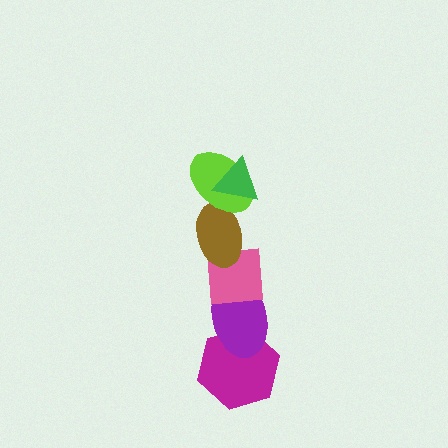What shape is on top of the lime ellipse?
The green triangle is on top of the lime ellipse.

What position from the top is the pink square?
The pink square is 4th from the top.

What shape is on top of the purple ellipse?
The pink square is on top of the purple ellipse.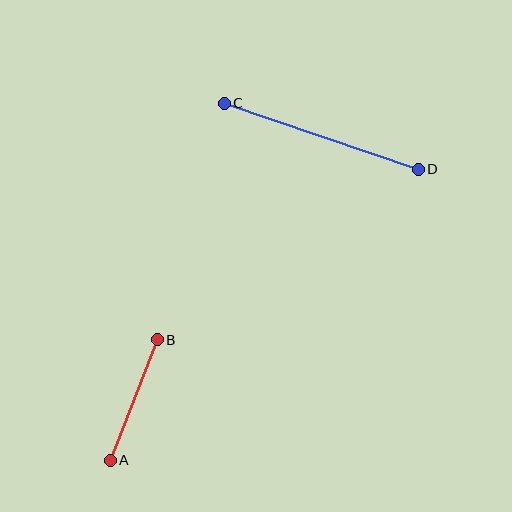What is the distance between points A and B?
The distance is approximately 130 pixels.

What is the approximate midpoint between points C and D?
The midpoint is at approximately (321, 136) pixels.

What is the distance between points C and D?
The distance is approximately 205 pixels.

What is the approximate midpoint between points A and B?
The midpoint is at approximately (134, 400) pixels.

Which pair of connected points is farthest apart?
Points C and D are farthest apart.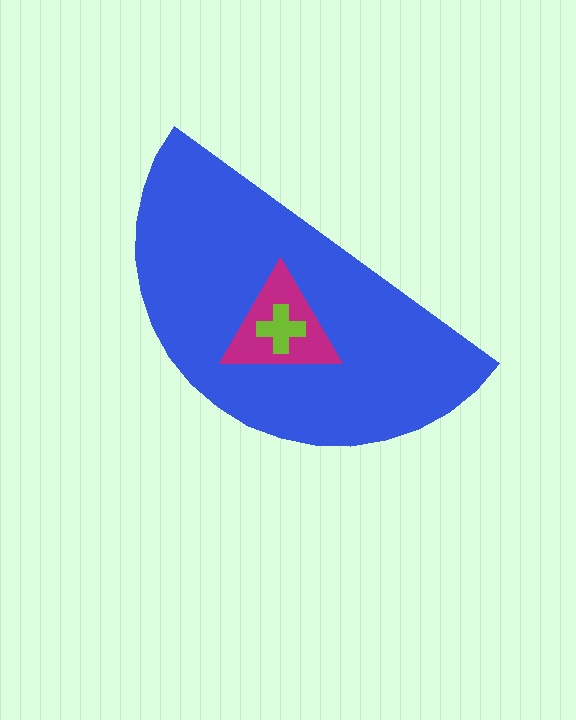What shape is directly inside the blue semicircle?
The magenta triangle.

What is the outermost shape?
The blue semicircle.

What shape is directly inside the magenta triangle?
The lime cross.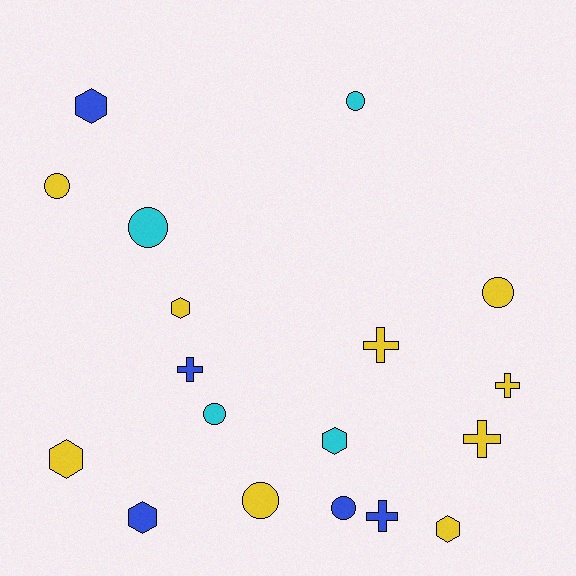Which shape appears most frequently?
Circle, with 7 objects.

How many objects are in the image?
There are 18 objects.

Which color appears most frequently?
Yellow, with 9 objects.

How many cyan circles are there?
There are 3 cyan circles.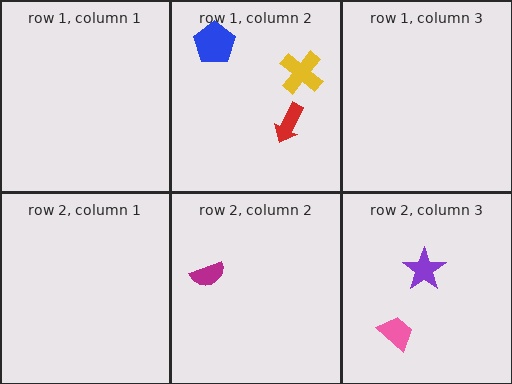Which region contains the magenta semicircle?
The row 2, column 2 region.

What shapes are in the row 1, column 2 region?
The blue pentagon, the red arrow, the yellow cross.